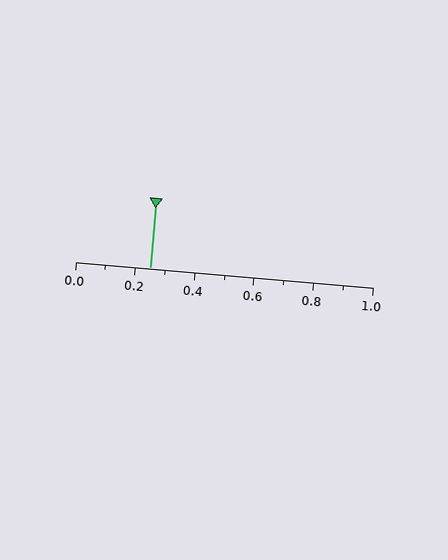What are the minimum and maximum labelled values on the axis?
The axis runs from 0.0 to 1.0.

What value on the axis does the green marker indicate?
The marker indicates approximately 0.25.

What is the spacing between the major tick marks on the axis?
The major ticks are spaced 0.2 apart.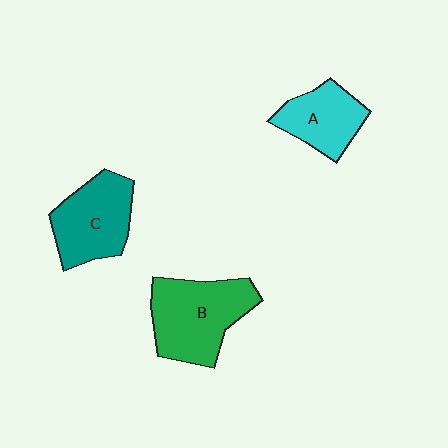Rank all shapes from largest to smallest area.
From largest to smallest: B (green), C (teal), A (cyan).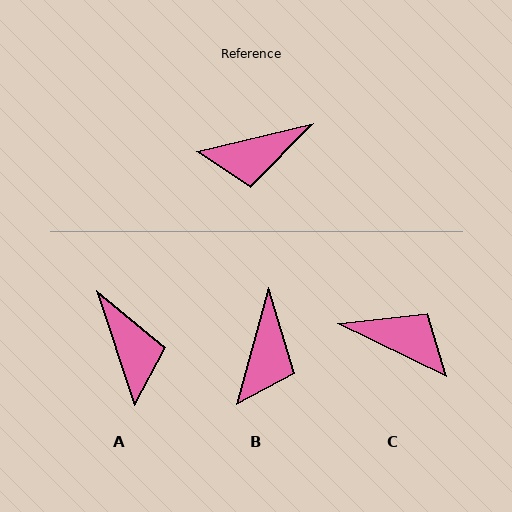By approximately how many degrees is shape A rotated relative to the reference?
Approximately 95 degrees counter-clockwise.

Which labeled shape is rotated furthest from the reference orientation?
C, about 141 degrees away.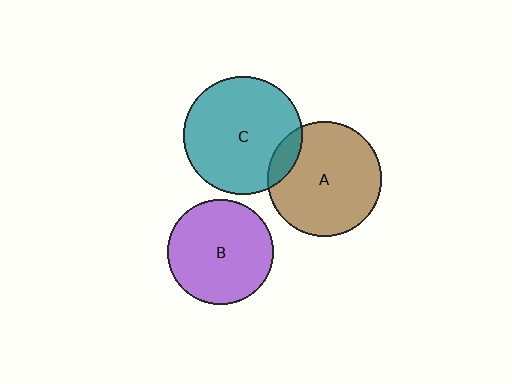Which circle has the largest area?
Circle C (teal).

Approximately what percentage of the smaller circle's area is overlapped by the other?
Approximately 10%.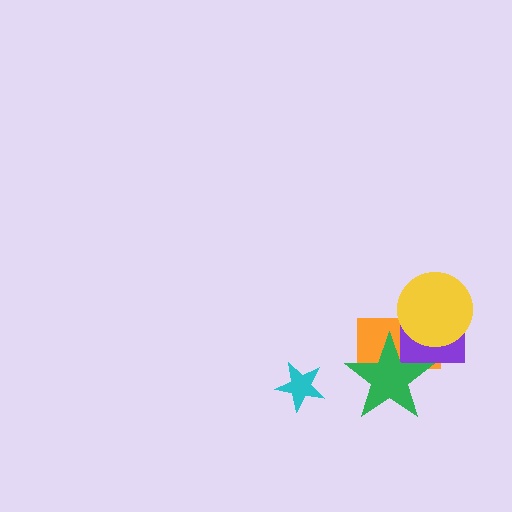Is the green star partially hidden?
No, no other shape covers it.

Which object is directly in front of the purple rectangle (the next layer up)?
The yellow circle is directly in front of the purple rectangle.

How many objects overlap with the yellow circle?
2 objects overlap with the yellow circle.